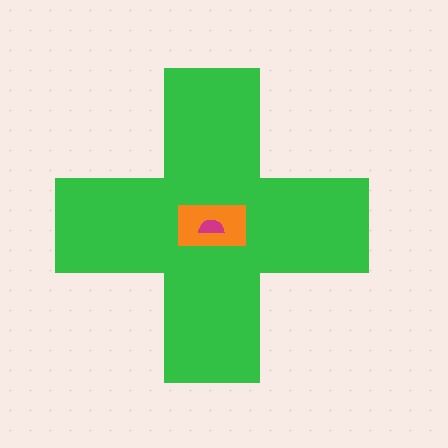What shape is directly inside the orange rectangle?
The magenta semicircle.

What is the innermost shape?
The magenta semicircle.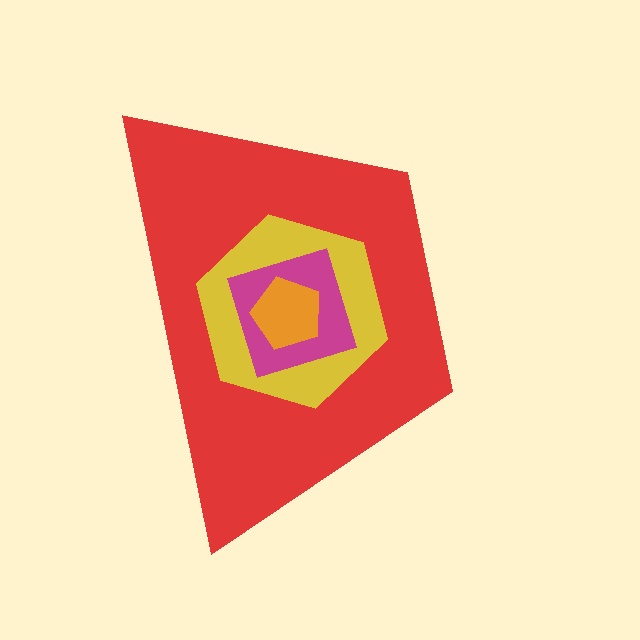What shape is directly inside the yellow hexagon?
The magenta square.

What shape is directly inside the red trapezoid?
The yellow hexagon.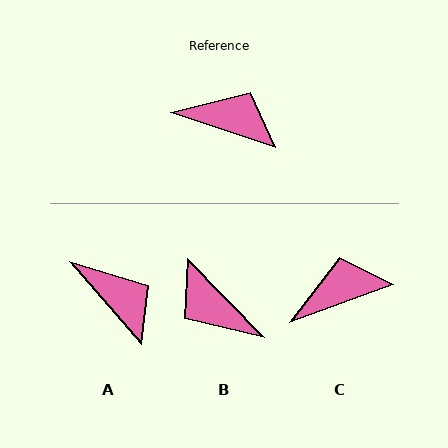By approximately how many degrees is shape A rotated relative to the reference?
Approximately 31 degrees clockwise.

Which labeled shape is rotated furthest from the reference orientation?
B, about 152 degrees away.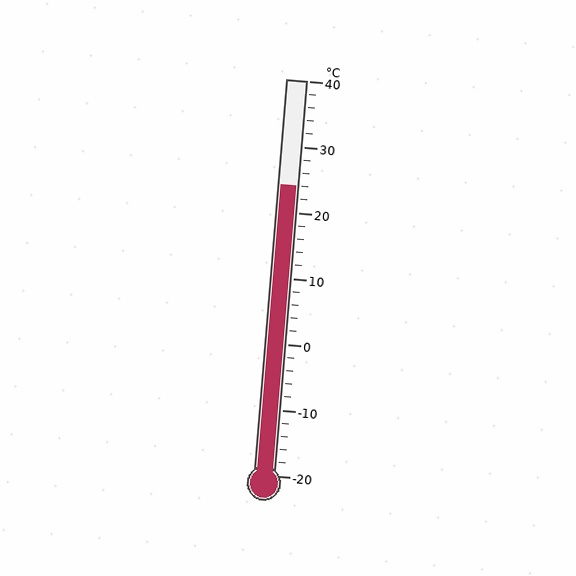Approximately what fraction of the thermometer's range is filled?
The thermometer is filled to approximately 75% of its range.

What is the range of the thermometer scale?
The thermometer scale ranges from -20°C to 40°C.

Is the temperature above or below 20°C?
The temperature is above 20°C.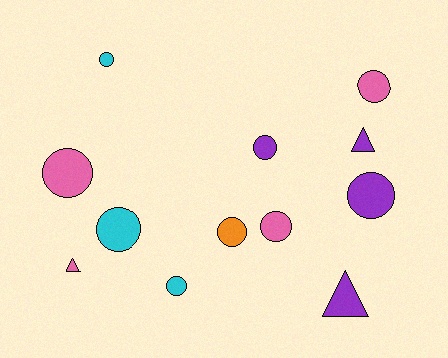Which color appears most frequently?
Purple, with 4 objects.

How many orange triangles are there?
There are no orange triangles.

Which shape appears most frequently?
Circle, with 9 objects.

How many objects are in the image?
There are 12 objects.